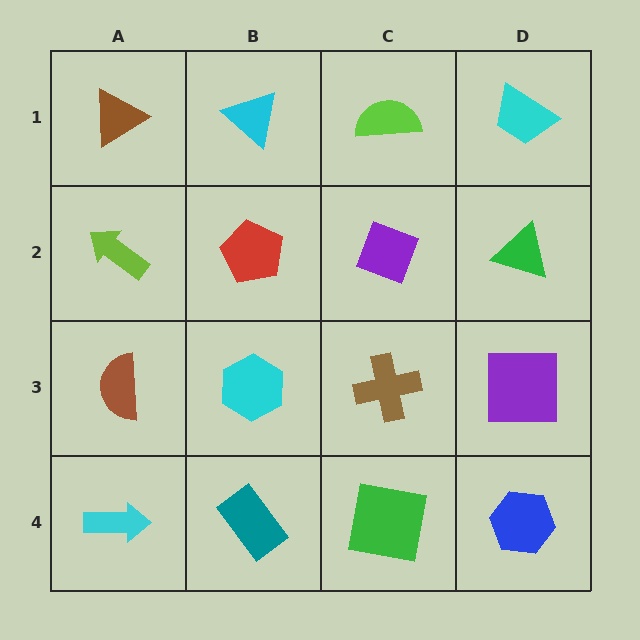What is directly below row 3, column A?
A cyan arrow.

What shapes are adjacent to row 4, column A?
A brown semicircle (row 3, column A), a teal rectangle (row 4, column B).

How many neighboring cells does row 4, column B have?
3.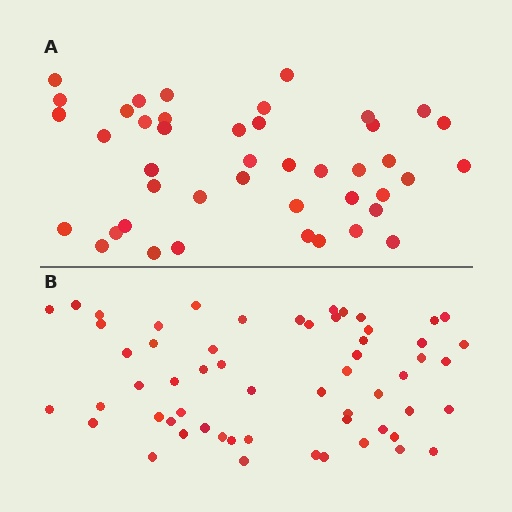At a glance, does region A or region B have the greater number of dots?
Region B (the bottom region) has more dots.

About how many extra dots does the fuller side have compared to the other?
Region B has approximately 15 more dots than region A.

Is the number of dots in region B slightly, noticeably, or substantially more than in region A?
Region B has noticeably more, but not dramatically so. The ratio is roughly 1.3 to 1.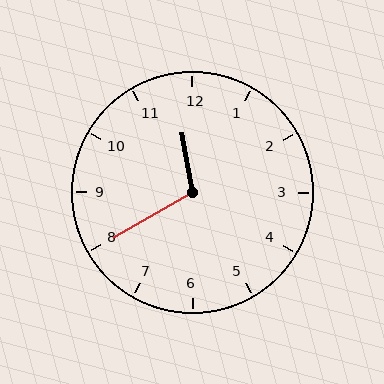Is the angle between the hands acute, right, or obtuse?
It is obtuse.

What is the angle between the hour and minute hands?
Approximately 110 degrees.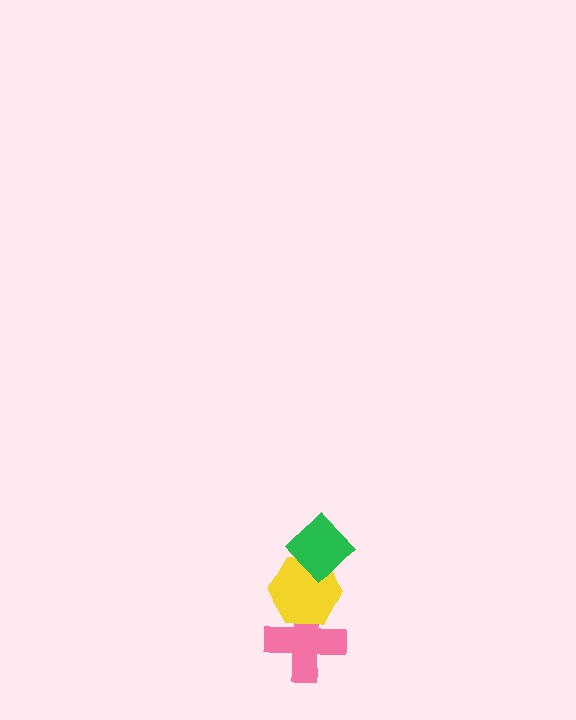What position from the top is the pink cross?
The pink cross is 3rd from the top.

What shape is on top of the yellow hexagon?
The green diamond is on top of the yellow hexagon.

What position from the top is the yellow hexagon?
The yellow hexagon is 2nd from the top.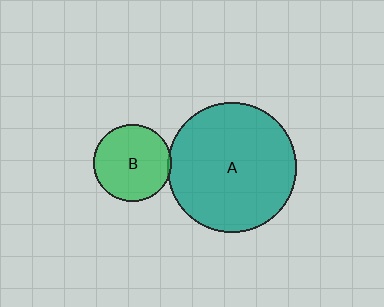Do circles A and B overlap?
Yes.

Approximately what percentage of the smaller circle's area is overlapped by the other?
Approximately 5%.